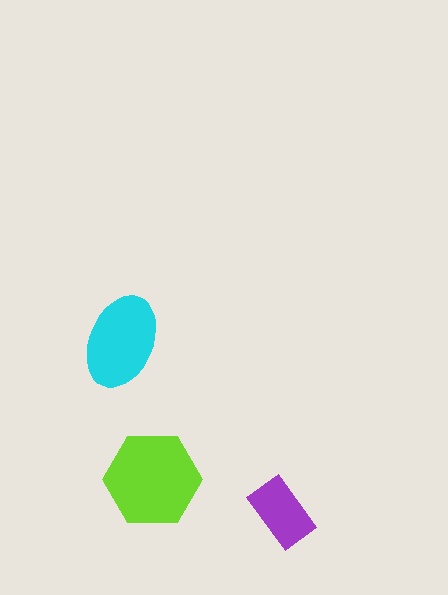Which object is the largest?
The lime hexagon.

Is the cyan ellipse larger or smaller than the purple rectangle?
Larger.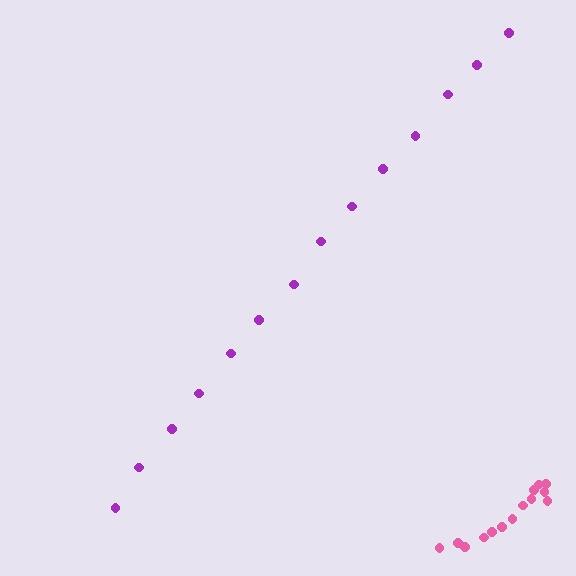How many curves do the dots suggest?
There are 2 distinct paths.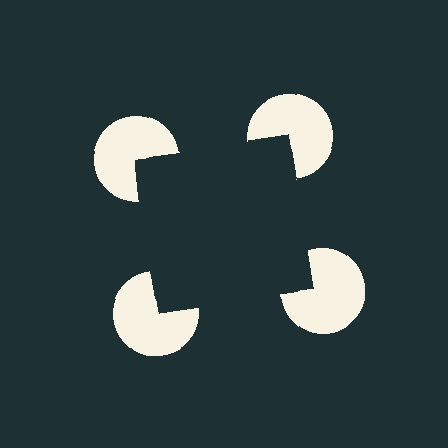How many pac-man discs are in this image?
There are 4 — one at each vertex of the illusory square.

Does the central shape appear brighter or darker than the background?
It typically appears slightly darker than the background, even though no actual brightness change is drawn.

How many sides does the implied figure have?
4 sides.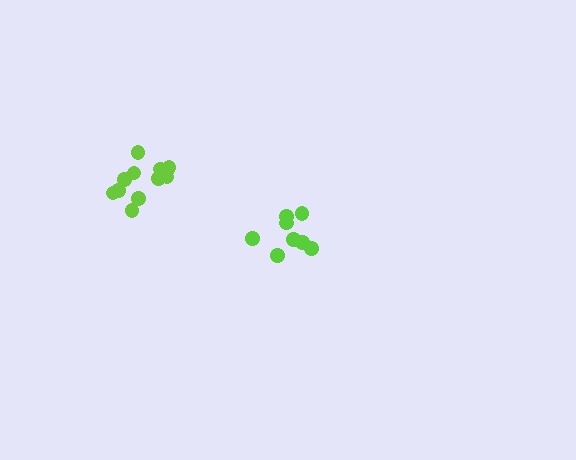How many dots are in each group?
Group 1: 12 dots, Group 2: 8 dots (20 total).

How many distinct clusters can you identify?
There are 2 distinct clusters.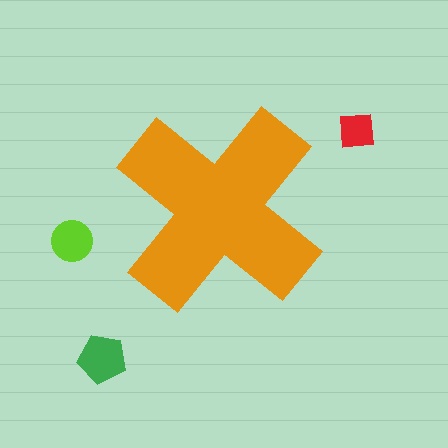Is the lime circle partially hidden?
No, the lime circle is fully visible.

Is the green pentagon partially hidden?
No, the green pentagon is fully visible.